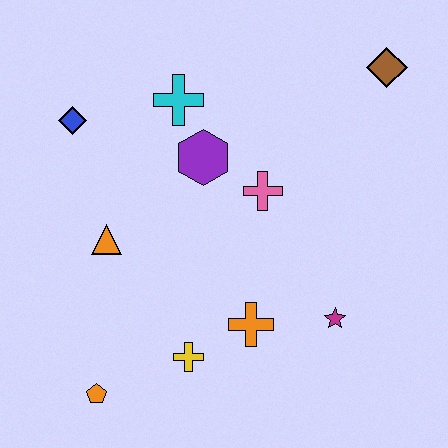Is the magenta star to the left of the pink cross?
No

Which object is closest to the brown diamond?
The pink cross is closest to the brown diamond.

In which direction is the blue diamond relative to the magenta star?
The blue diamond is to the left of the magenta star.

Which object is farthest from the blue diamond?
The magenta star is farthest from the blue diamond.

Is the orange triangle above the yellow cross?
Yes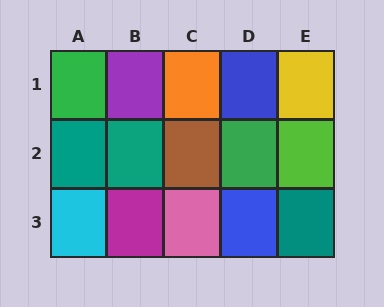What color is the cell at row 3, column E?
Teal.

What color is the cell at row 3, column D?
Blue.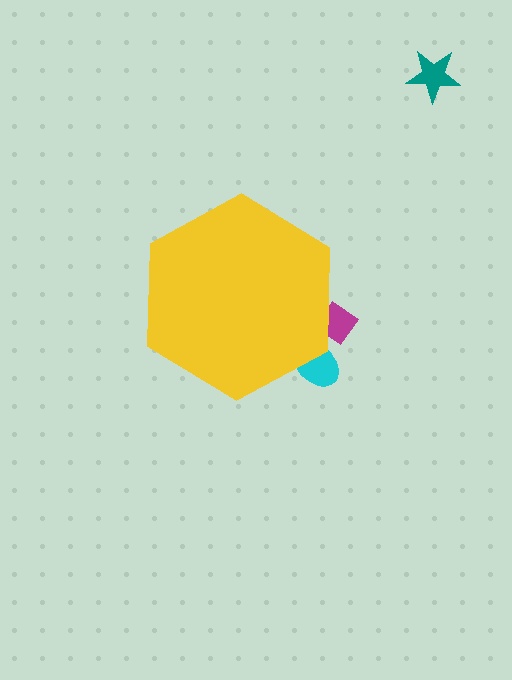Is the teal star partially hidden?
No, the teal star is fully visible.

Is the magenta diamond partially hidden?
Yes, the magenta diamond is partially hidden behind the yellow hexagon.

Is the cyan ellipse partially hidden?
Yes, the cyan ellipse is partially hidden behind the yellow hexagon.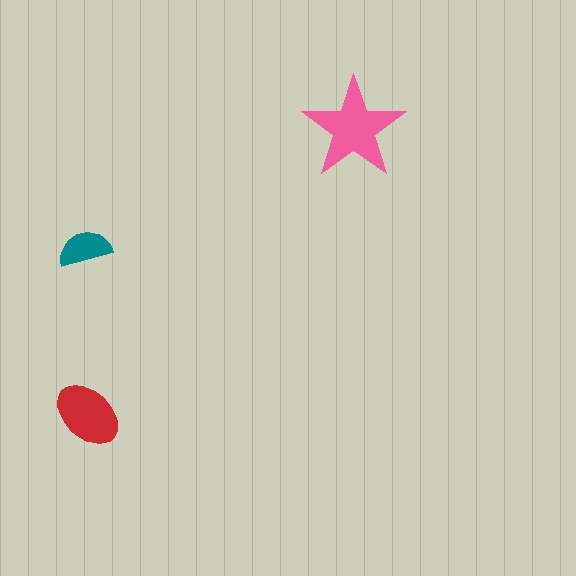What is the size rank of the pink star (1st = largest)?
1st.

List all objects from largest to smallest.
The pink star, the red ellipse, the teal semicircle.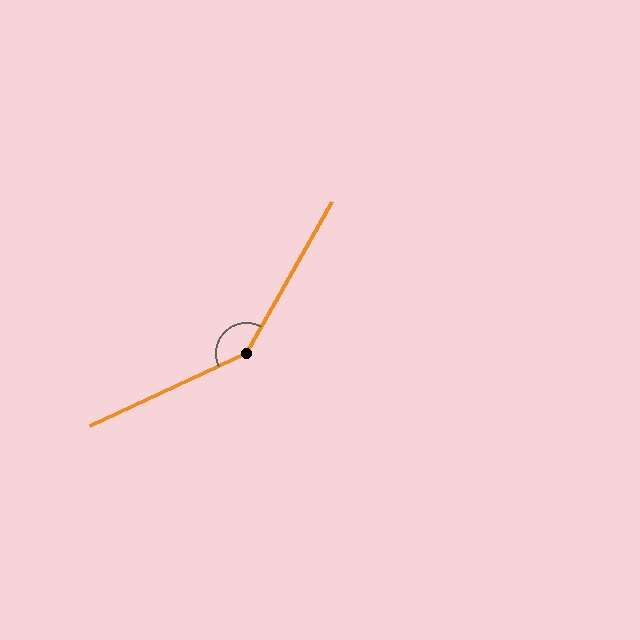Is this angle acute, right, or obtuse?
It is obtuse.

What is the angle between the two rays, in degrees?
Approximately 145 degrees.